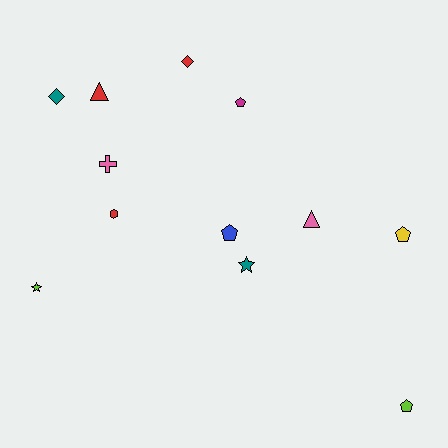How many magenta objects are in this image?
There is 1 magenta object.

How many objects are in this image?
There are 12 objects.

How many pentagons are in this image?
There are 4 pentagons.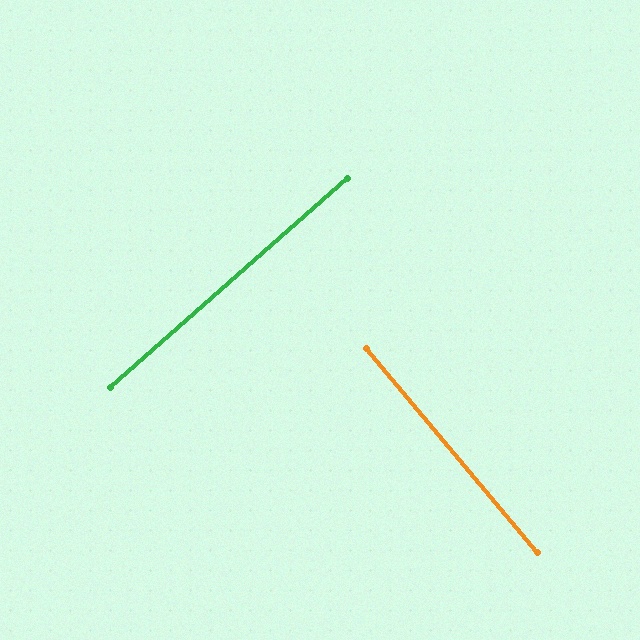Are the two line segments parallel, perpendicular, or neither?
Perpendicular — they meet at approximately 89°.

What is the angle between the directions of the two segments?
Approximately 89 degrees.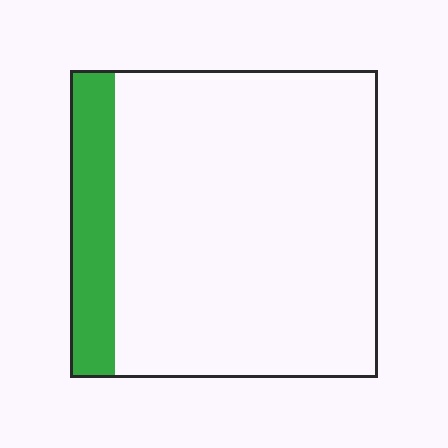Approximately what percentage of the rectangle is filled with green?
Approximately 15%.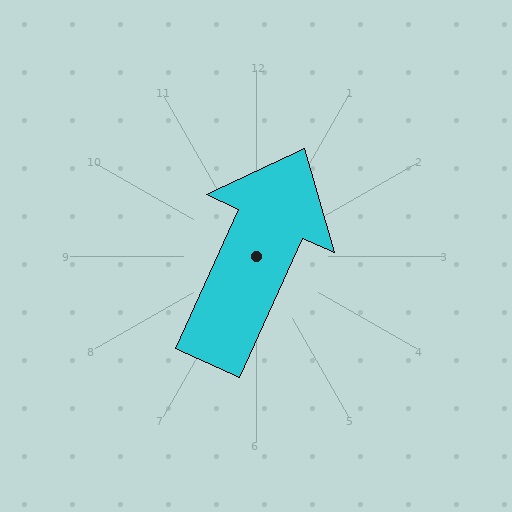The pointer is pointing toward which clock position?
Roughly 1 o'clock.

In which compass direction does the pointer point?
Northeast.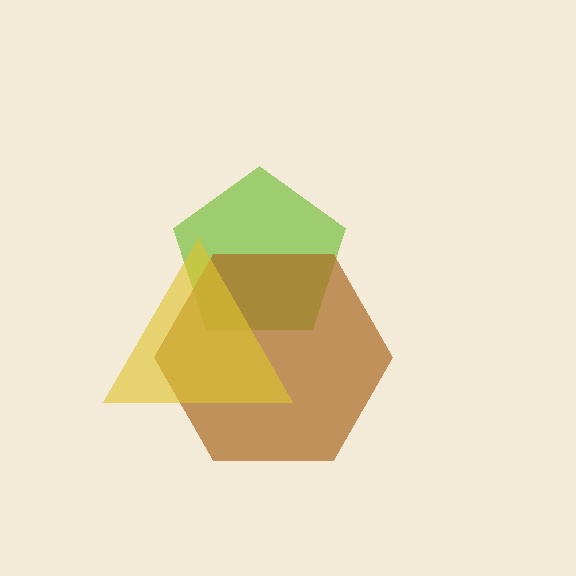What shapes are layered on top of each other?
The layered shapes are: a lime pentagon, a brown hexagon, a yellow triangle.